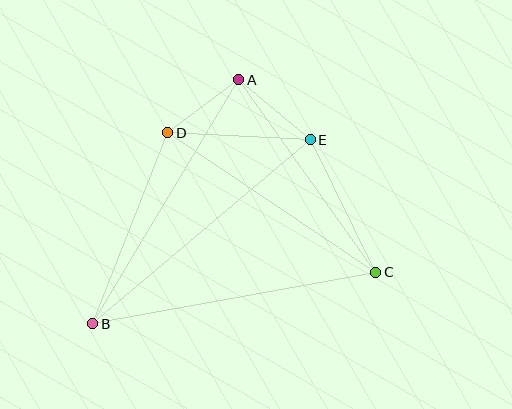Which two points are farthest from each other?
Points B and C are farthest from each other.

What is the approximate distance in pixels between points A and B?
The distance between A and B is approximately 284 pixels.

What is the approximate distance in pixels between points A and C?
The distance between A and C is approximately 236 pixels.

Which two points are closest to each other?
Points A and D are closest to each other.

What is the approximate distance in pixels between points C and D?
The distance between C and D is approximately 250 pixels.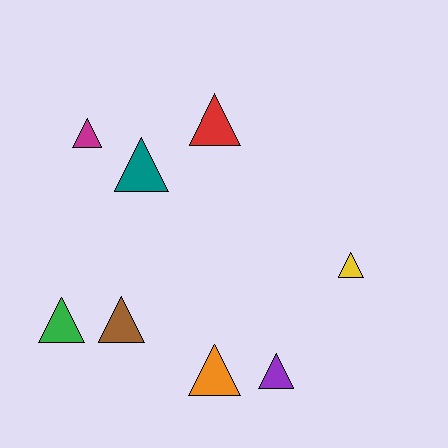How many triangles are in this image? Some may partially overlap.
There are 8 triangles.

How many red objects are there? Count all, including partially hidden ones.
There is 1 red object.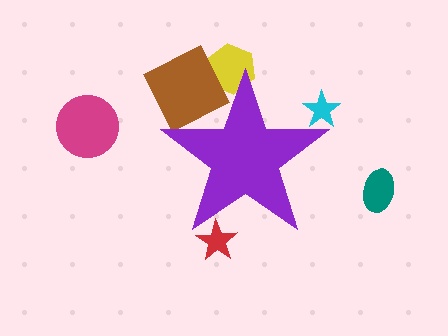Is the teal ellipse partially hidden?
No, the teal ellipse is fully visible.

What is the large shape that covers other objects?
A purple star.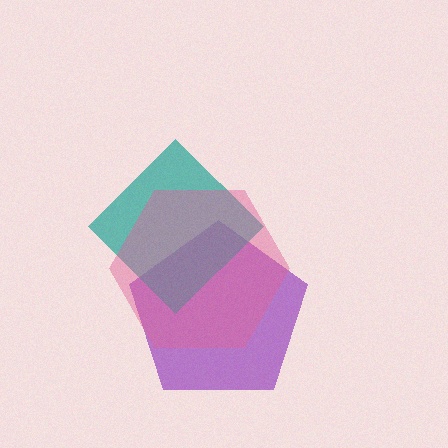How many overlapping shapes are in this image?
There are 3 overlapping shapes in the image.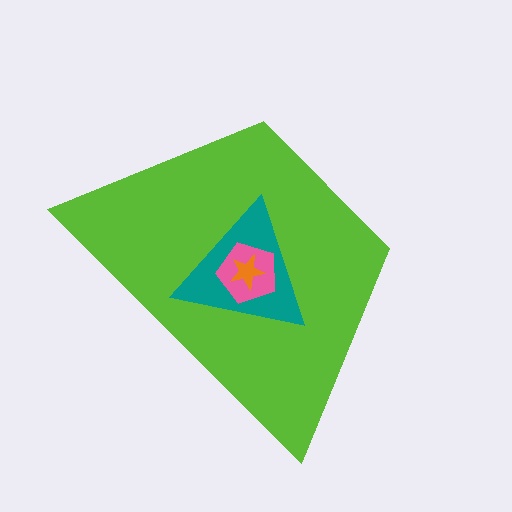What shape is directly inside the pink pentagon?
The orange star.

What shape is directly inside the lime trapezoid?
The teal triangle.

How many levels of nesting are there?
4.